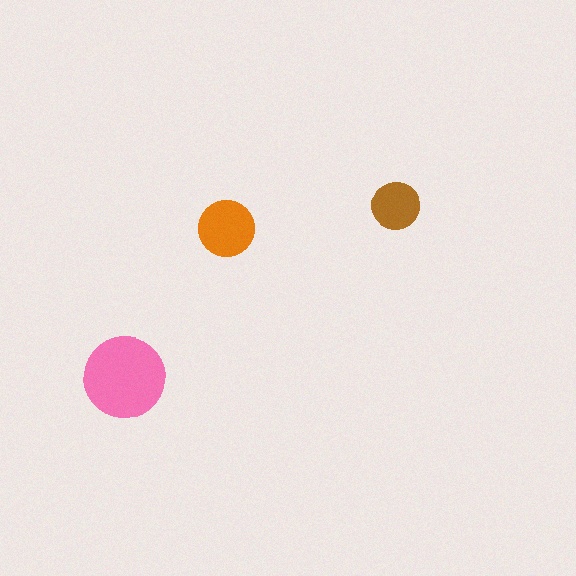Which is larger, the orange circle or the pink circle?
The pink one.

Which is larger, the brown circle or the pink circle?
The pink one.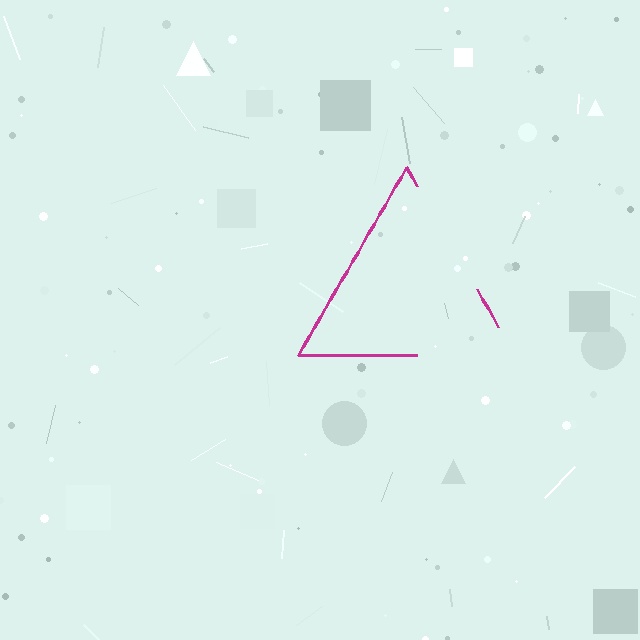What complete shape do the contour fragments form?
The contour fragments form a triangle.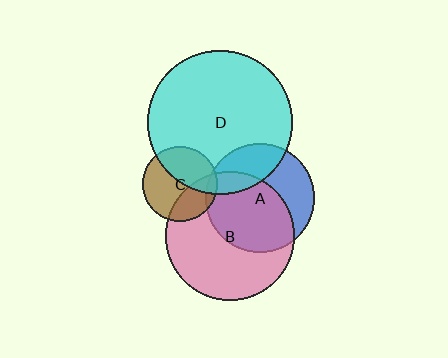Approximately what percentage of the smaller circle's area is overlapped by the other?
Approximately 45%.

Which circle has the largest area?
Circle D (cyan).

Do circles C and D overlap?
Yes.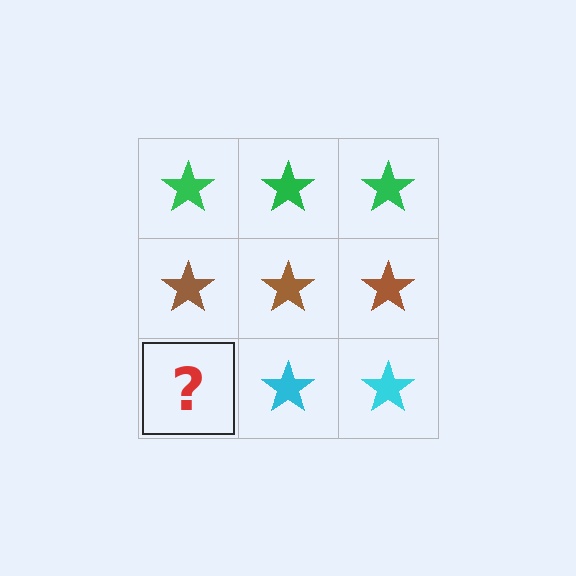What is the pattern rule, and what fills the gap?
The rule is that each row has a consistent color. The gap should be filled with a cyan star.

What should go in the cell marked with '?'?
The missing cell should contain a cyan star.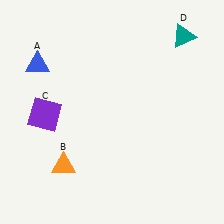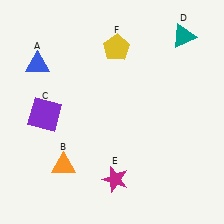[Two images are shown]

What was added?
A magenta star (E), a yellow pentagon (F) were added in Image 2.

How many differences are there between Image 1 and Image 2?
There are 2 differences between the two images.